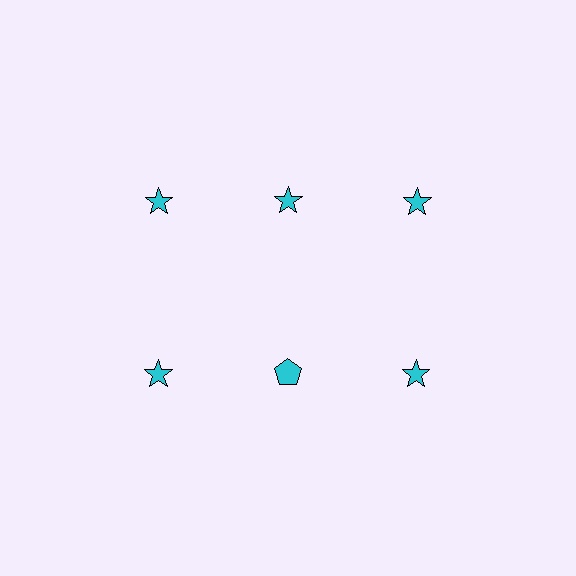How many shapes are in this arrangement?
There are 6 shapes arranged in a grid pattern.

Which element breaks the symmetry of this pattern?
The cyan pentagon in the second row, second from left column breaks the symmetry. All other shapes are cyan stars.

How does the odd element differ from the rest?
It has a different shape: pentagon instead of star.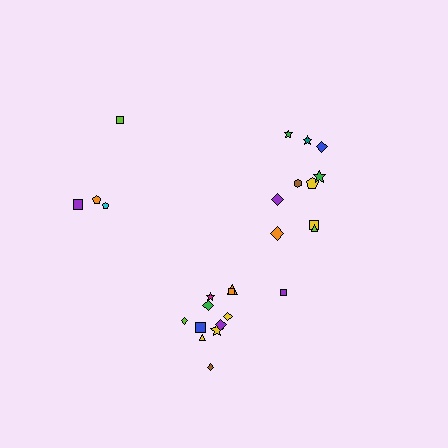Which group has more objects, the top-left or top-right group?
The top-right group.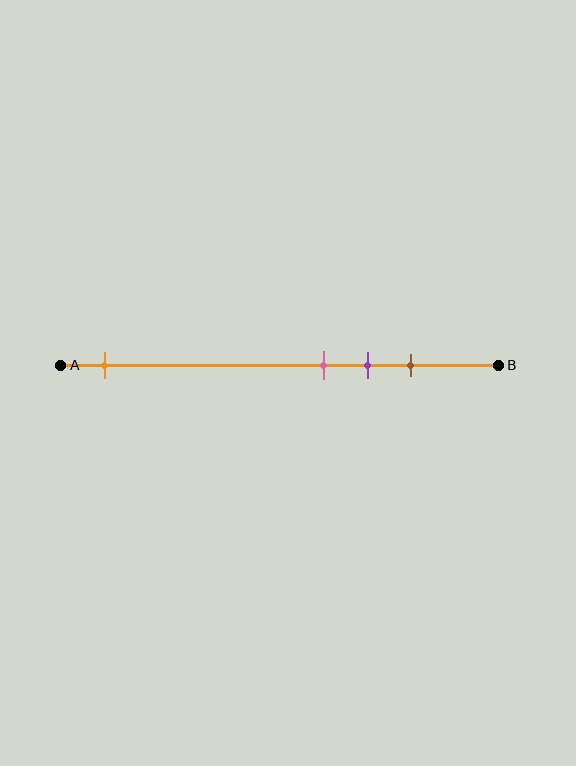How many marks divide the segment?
There are 4 marks dividing the segment.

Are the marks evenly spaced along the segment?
No, the marks are not evenly spaced.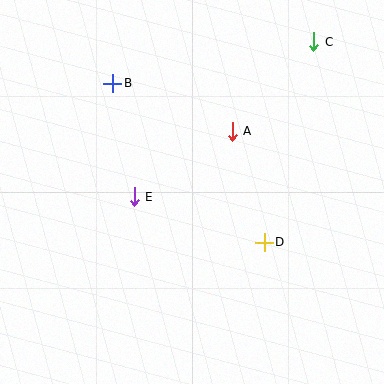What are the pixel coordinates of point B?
Point B is at (113, 83).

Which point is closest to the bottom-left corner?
Point E is closest to the bottom-left corner.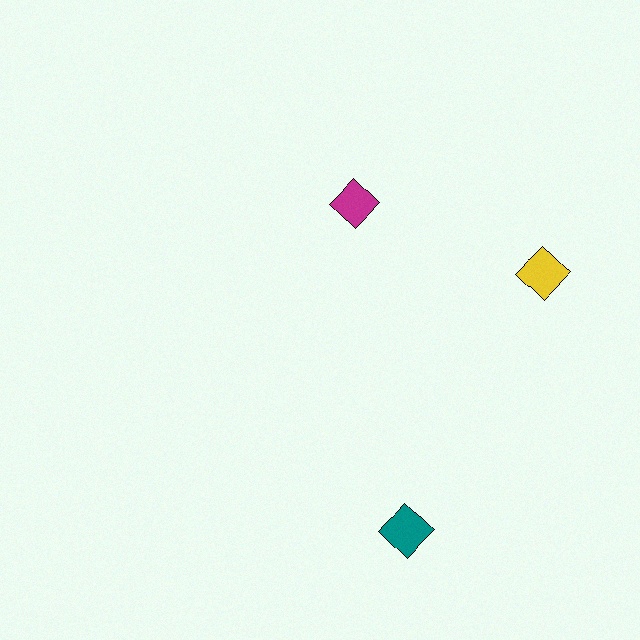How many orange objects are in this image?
There are no orange objects.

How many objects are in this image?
There are 3 objects.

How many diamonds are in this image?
There are 3 diamonds.